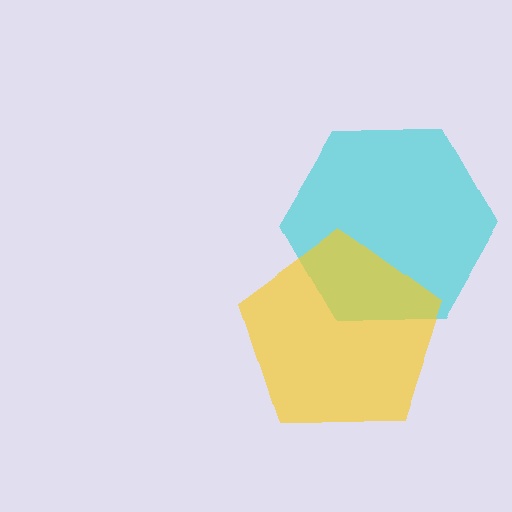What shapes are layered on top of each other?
The layered shapes are: a cyan hexagon, a yellow pentagon.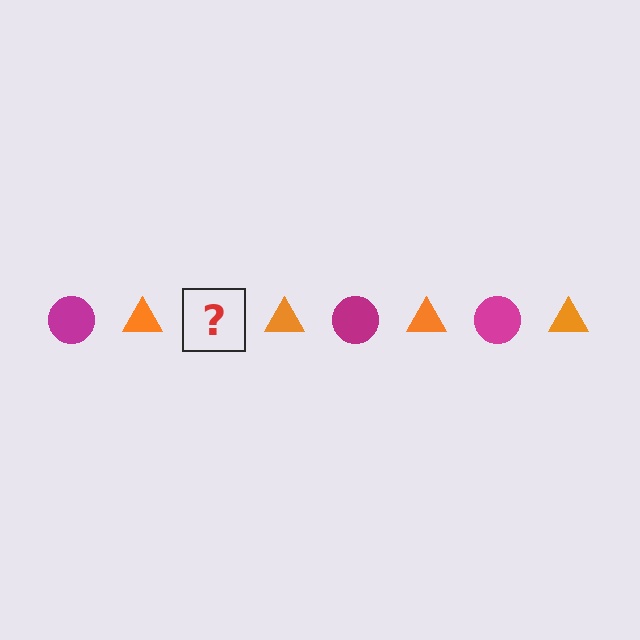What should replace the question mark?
The question mark should be replaced with a magenta circle.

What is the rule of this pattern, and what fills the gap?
The rule is that the pattern alternates between magenta circle and orange triangle. The gap should be filled with a magenta circle.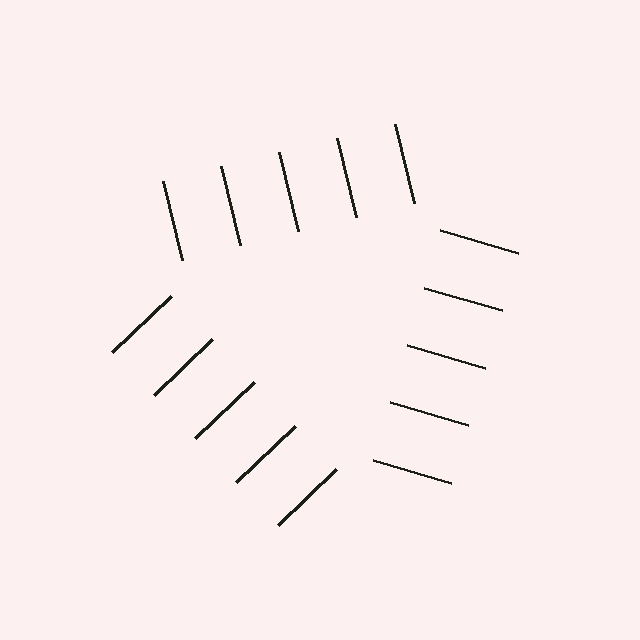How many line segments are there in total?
15 — 5 along each of the 3 edges.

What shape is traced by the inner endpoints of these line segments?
An illusory triangle — the line segments terminate on its edges but no continuous stroke is drawn.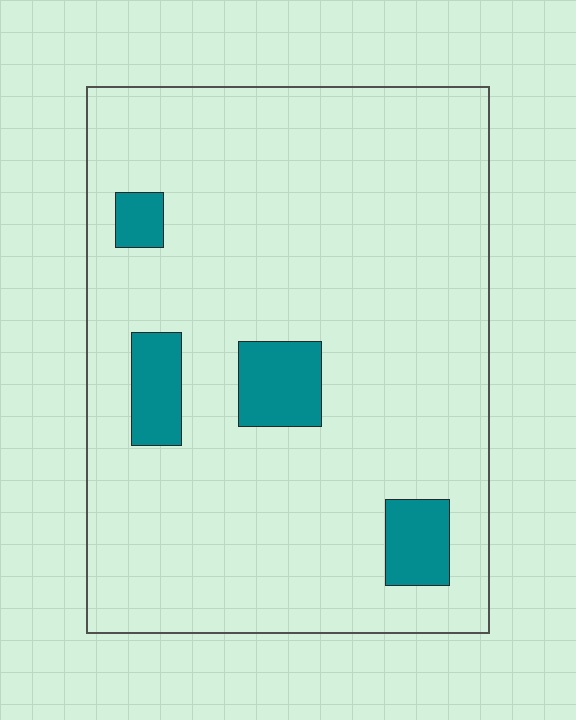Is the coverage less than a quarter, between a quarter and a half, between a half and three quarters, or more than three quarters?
Less than a quarter.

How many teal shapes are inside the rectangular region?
4.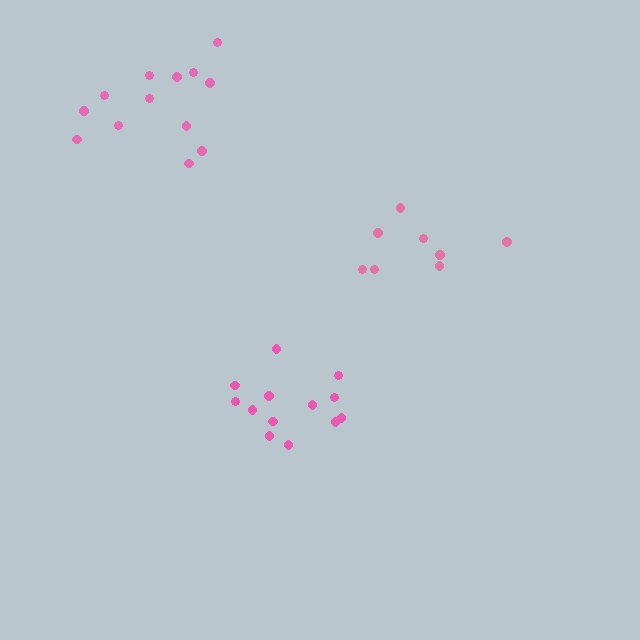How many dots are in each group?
Group 1: 8 dots, Group 2: 13 dots, Group 3: 13 dots (34 total).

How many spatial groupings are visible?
There are 3 spatial groupings.